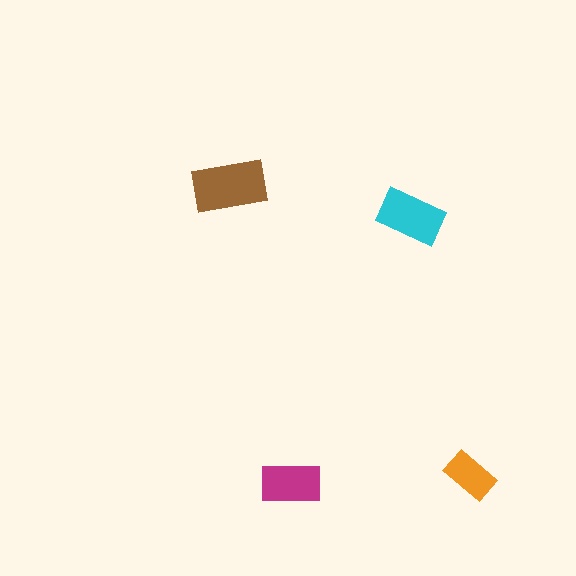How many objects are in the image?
There are 4 objects in the image.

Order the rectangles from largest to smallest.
the brown one, the cyan one, the magenta one, the orange one.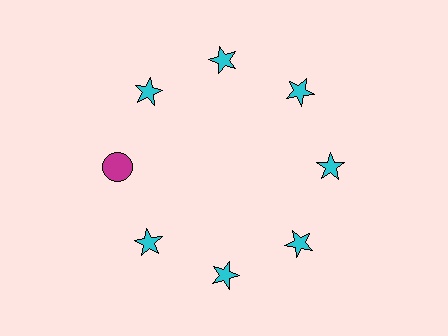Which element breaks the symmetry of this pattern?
The magenta circle at roughly the 9 o'clock position breaks the symmetry. All other shapes are cyan stars.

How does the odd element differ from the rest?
It differs in both color (magenta instead of cyan) and shape (circle instead of star).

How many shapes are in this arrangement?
There are 8 shapes arranged in a ring pattern.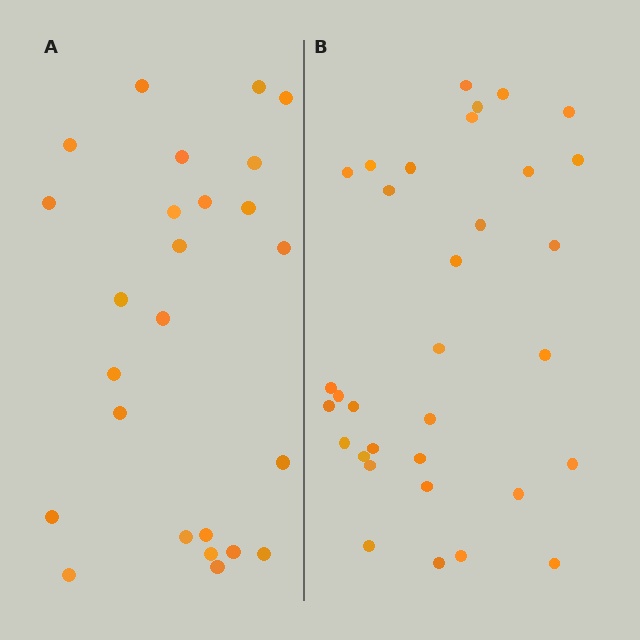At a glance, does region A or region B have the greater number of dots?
Region B (the right region) has more dots.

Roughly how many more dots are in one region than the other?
Region B has roughly 8 or so more dots than region A.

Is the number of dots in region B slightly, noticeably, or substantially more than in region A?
Region B has noticeably more, but not dramatically so. The ratio is roughly 1.3 to 1.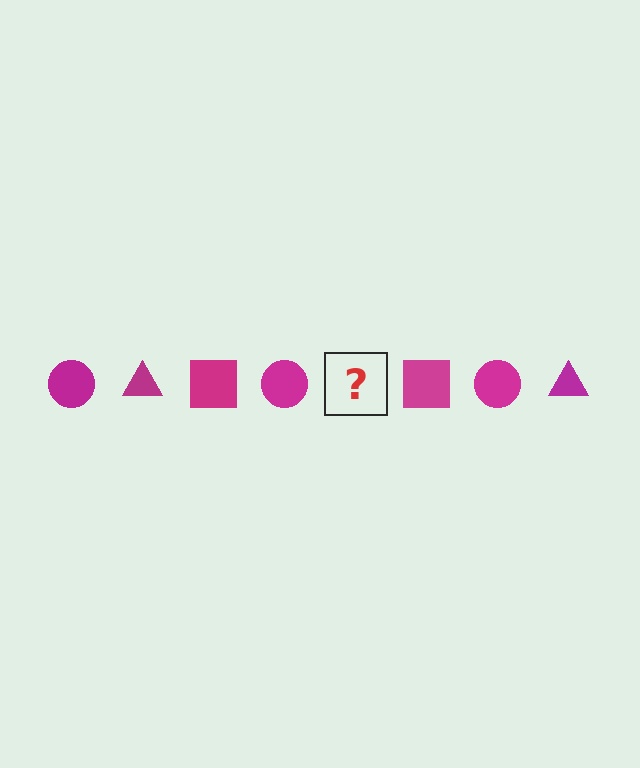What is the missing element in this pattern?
The missing element is a magenta triangle.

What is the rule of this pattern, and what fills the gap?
The rule is that the pattern cycles through circle, triangle, square shapes in magenta. The gap should be filled with a magenta triangle.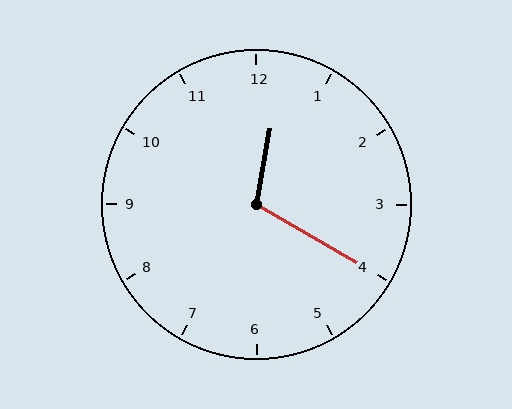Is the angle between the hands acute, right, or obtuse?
It is obtuse.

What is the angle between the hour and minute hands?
Approximately 110 degrees.